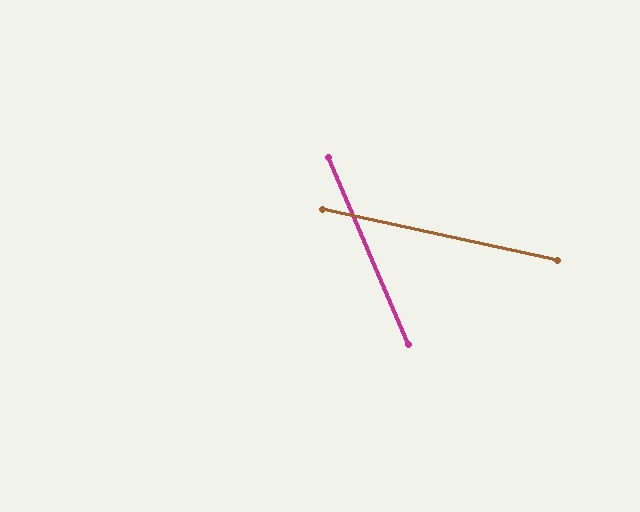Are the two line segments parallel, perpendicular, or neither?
Neither parallel nor perpendicular — they differ by about 55°.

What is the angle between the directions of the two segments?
Approximately 55 degrees.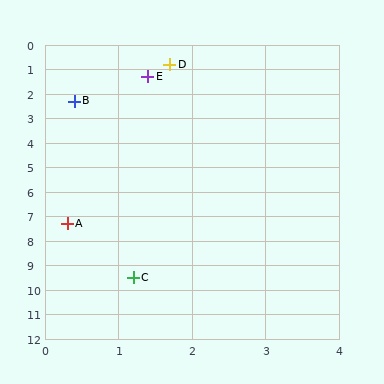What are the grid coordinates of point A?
Point A is at approximately (0.3, 7.3).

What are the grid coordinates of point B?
Point B is at approximately (0.4, 2.3).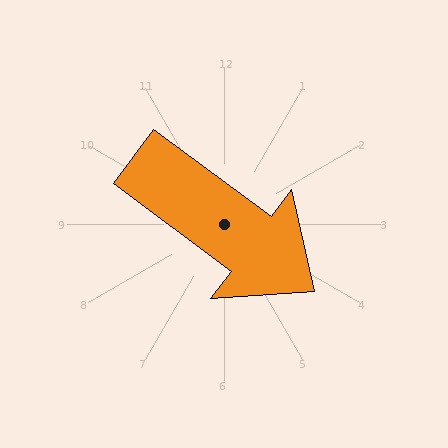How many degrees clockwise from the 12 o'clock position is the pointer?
Approximately 127 degrees.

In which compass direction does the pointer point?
Southeast.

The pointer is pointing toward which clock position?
Roughly 4 o'clock.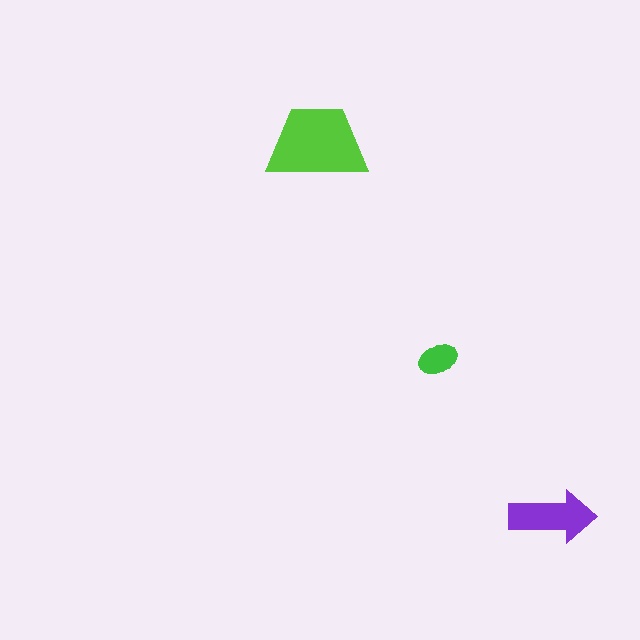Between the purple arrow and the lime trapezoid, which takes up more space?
The lime trapezoid.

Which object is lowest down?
The purple arrow is bottommost.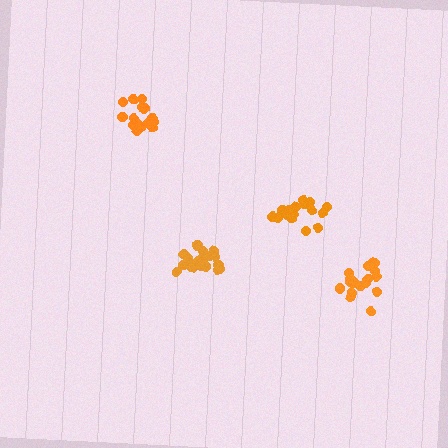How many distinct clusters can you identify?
There are 4 distinct clusters.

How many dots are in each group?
Group 1: 19 dots, Group 2: 18 dots, Group 3: 16 dots, Group 4: 17 dots (70 total).